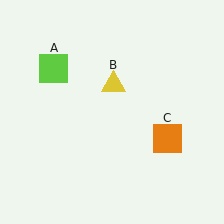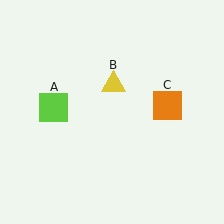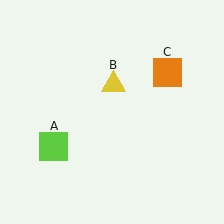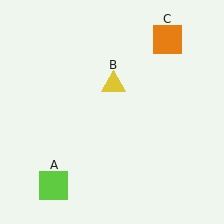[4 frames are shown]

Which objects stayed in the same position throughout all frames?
Yellow triangle (object B) remained stationary.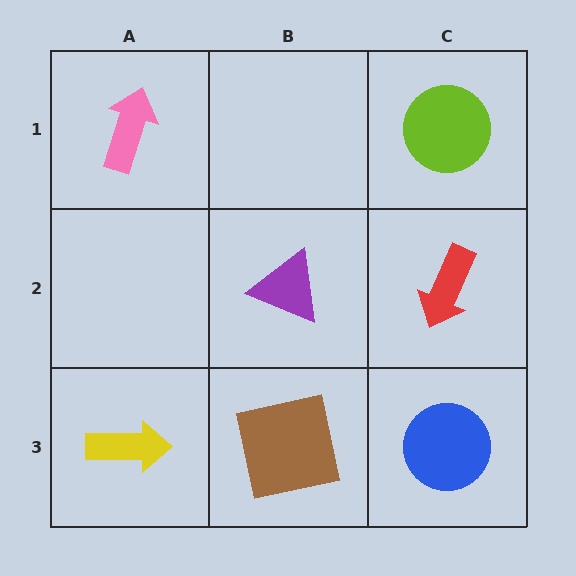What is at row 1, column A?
A pink arrow.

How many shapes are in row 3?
3 shapes.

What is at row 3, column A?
A yellow arrow.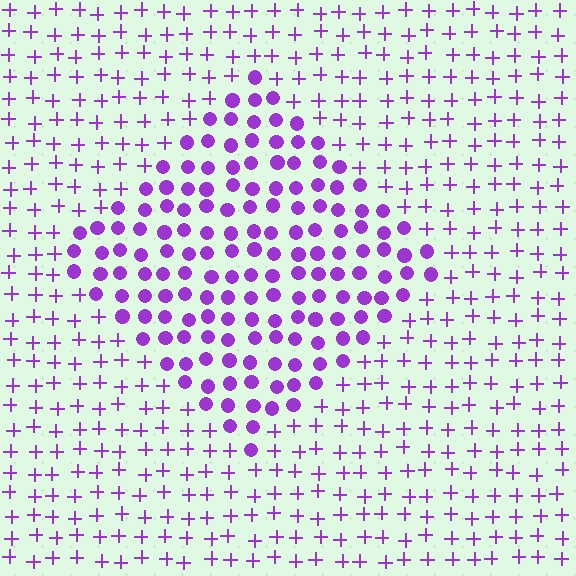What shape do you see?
I see a diamond.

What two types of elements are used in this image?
The image uses circles inside the diamond region and plus signs outside it.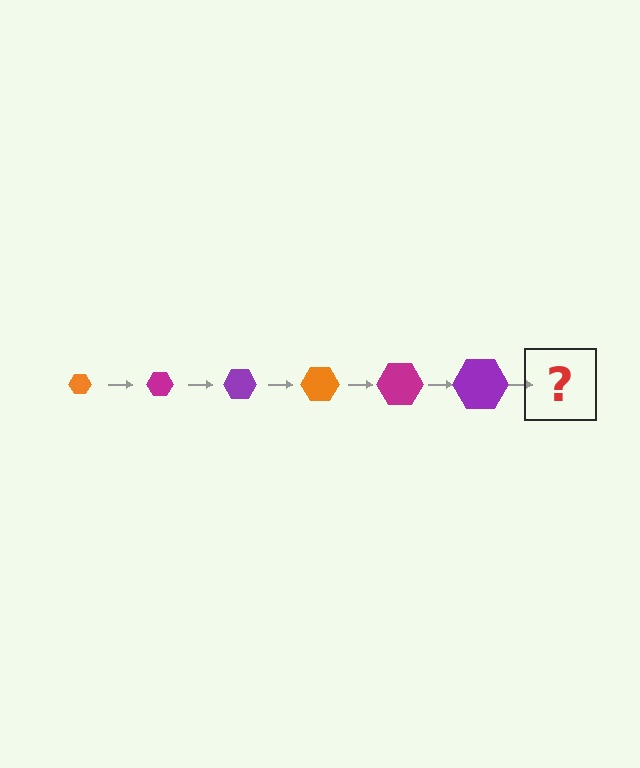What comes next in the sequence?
The next element should be an orange hexagon, larger than the previous one.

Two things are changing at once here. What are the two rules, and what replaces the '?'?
The two rules are that the hexagon grows larger each step and the color cycles through orange, magenta, and purple. The '?' should be an orange hexagon, larger than the previous one.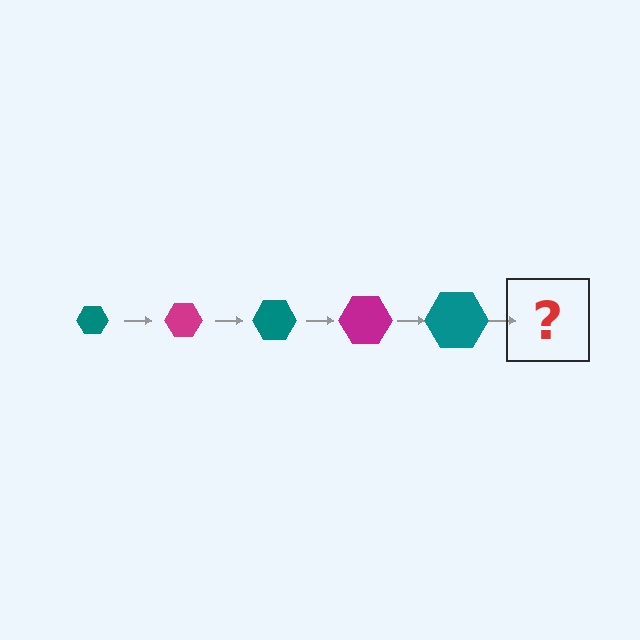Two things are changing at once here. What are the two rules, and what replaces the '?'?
The two rules are that the hexagon grows larger each step and the color cycles through teal and magenta. The '?' should be a magenta hexagon, larger than the previous one.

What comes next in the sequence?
The next element should be a magenta hexagon, larger than the previous one.